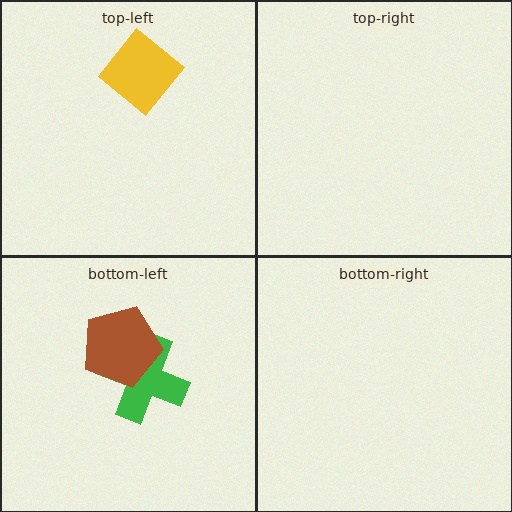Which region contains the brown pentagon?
The bottom-left region.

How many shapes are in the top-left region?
1.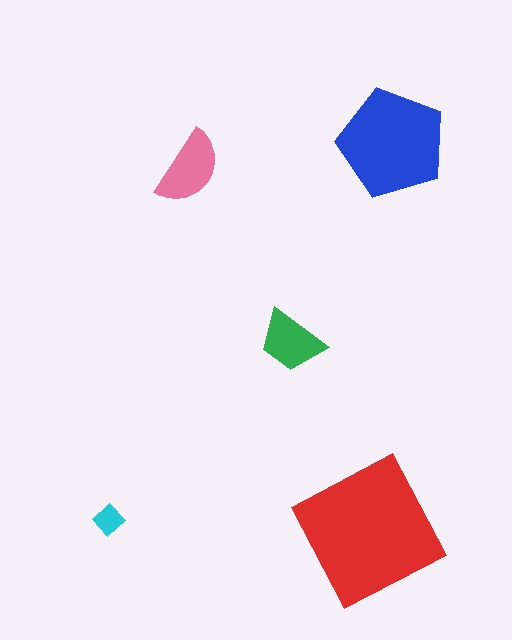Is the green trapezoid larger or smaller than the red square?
Smaller.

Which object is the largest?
The red square.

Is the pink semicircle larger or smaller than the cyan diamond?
Larger.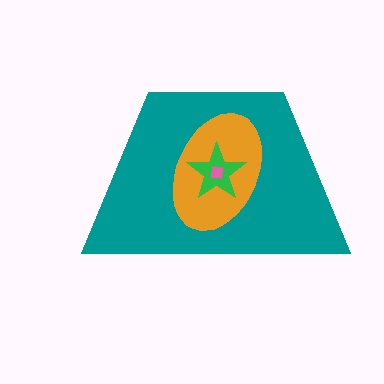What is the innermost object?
The pink square.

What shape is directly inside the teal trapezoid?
The orange ellipse.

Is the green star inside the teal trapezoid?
Yes.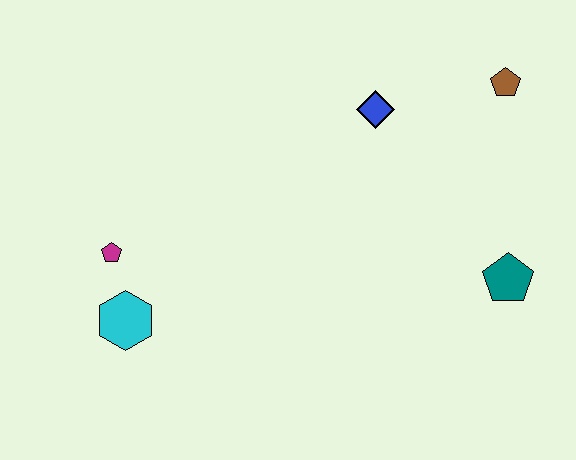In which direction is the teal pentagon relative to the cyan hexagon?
The teal pentagon is to the right of the cyan hexagon.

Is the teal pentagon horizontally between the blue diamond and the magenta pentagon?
No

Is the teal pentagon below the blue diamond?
Yes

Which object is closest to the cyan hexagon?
The magenta pentagon is closest to the cyan hexagon.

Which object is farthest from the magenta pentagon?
The brown pentagon is farthest from the magenta pentagon.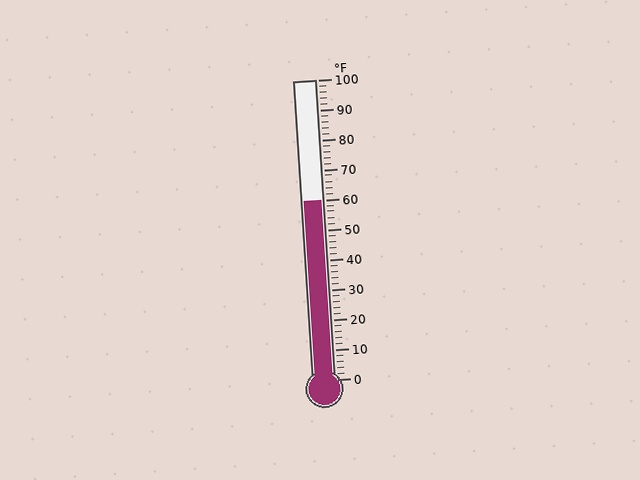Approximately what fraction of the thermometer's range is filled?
The thermometer is filled to approximately 60% of its range.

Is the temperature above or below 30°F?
The temperature is above 30°F.